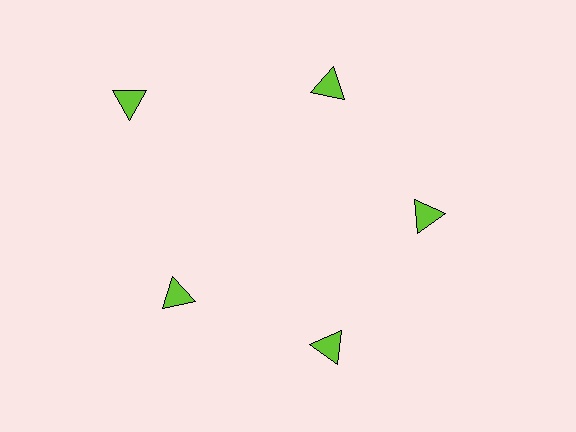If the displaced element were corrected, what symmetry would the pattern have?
It would have 5-fold rotational symmetry — the pattern would map onto itself every 72 degrees.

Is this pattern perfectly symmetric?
No. The 5 lime triangles are arranged in a ring, but one element near the 10 o'clock position is pushed outward from the center, breaking the 5-fold rotational symmetry.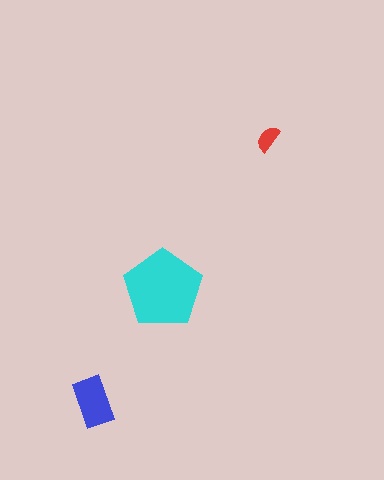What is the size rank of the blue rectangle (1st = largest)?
2nd.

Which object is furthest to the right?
The red semicircle is rightmost.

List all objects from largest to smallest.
The cyan pentagon, the blue rectangle, the red semicircle.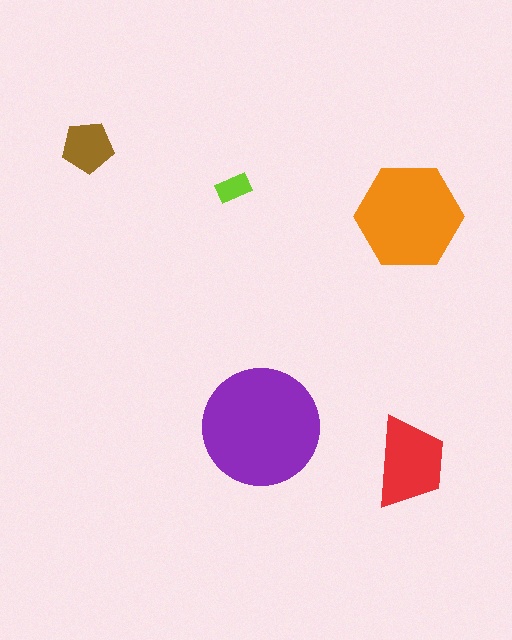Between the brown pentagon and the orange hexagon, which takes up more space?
The orange hexagon.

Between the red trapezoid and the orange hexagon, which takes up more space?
The orange hexagon.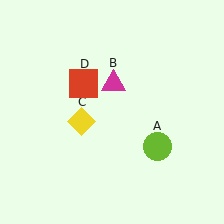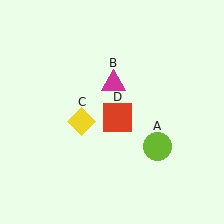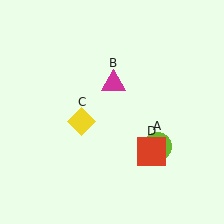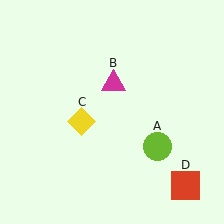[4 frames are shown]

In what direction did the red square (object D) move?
The red square (object D) moved down and to the right.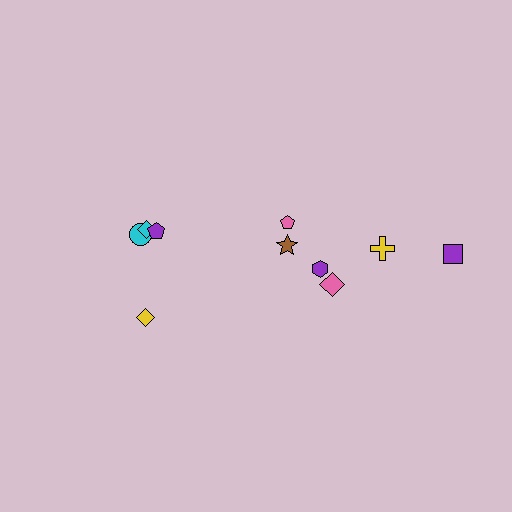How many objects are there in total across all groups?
There are 10 objects.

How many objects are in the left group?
There are 4 objects.